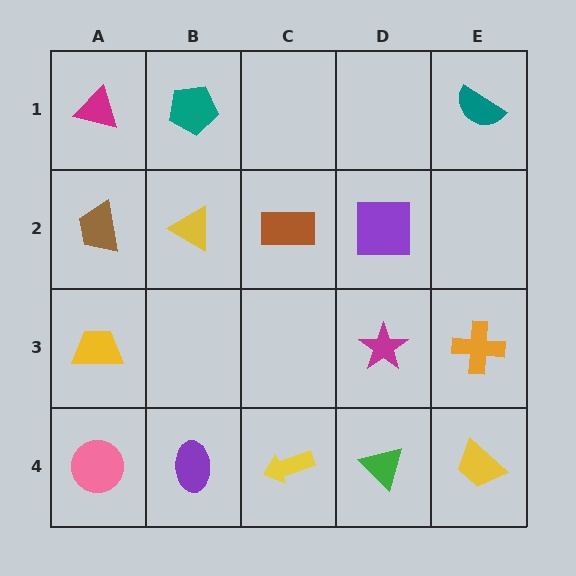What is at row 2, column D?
A purple square.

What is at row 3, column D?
A magenta star.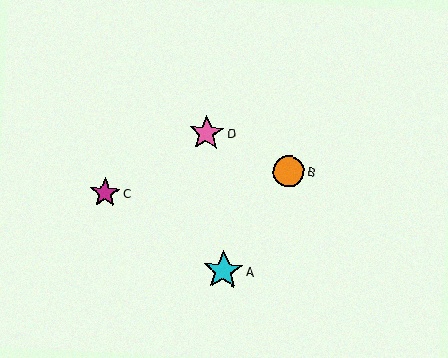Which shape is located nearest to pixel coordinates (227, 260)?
The cyan star (labeled A) at (223, 271) is nearest to that location.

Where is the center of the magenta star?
The center of the magenta star is at (105, 193).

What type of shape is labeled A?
Shape A is a cyan star.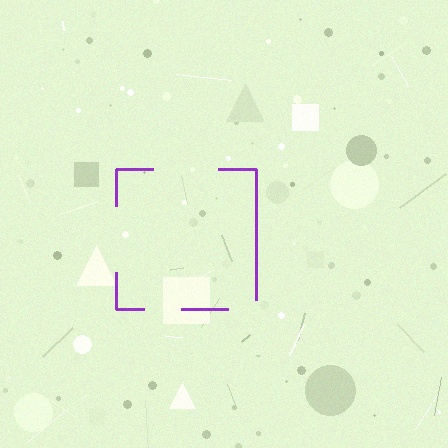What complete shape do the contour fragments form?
The contour fragments form a square.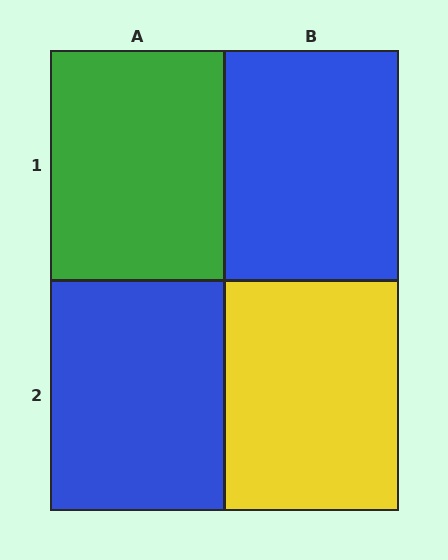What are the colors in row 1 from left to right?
Green, blue.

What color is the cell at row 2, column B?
Yellow.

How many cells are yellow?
1 cell is yellow.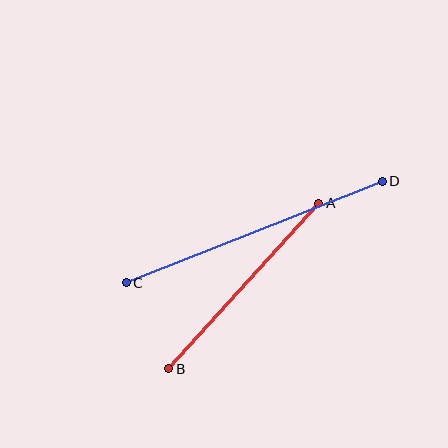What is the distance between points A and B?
The distance is approximately 223 pixels.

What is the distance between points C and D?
The distance is approximately 275 pixels.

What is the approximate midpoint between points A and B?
The midpoint is at approximately (244, 286) pixels.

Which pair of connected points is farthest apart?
Points C and D are farthest apart.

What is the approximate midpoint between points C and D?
The midpoint is at approximately (254, 232) pixels.